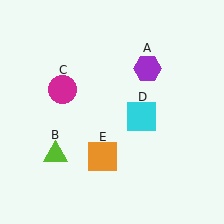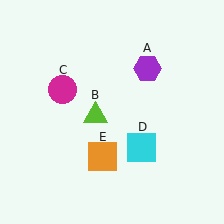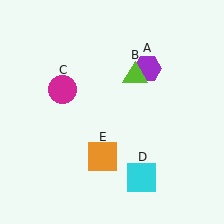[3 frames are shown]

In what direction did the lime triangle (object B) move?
The lime triangle (object B) moved up and to the right.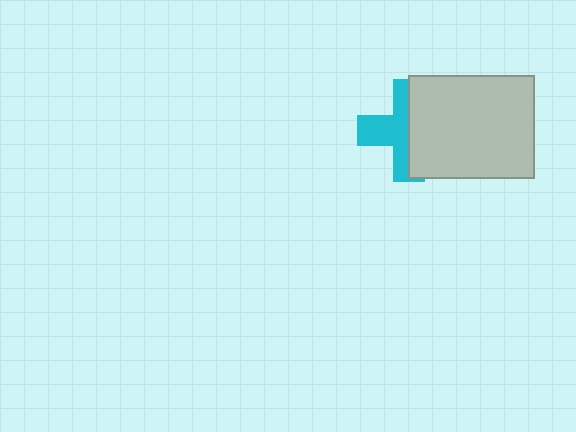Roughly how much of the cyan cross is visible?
About half of it is visible (roughly 47%).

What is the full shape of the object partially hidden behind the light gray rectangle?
The partially hidden object is a cyan cross.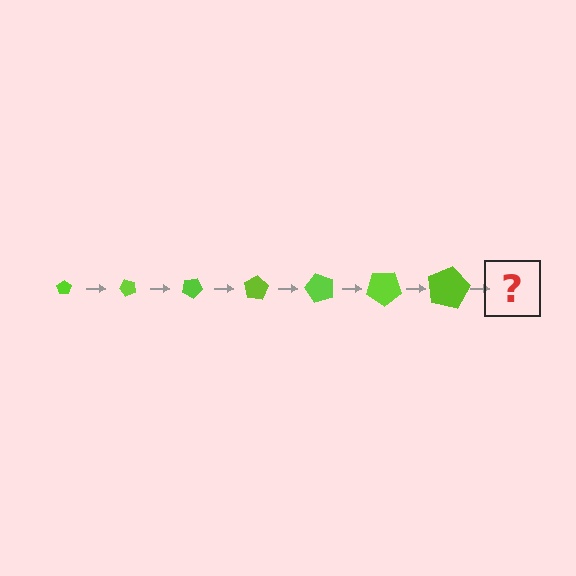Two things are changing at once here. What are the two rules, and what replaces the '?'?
The two rules are that the pentagon grows larger each step and it rotates 50 degrees each step. The '?' should be a pentagon, larger than the previous one and rotated 350 degrees from the start.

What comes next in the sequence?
The next element should be a pentagon, larger than the previous one and rotated 350 degrees from the start.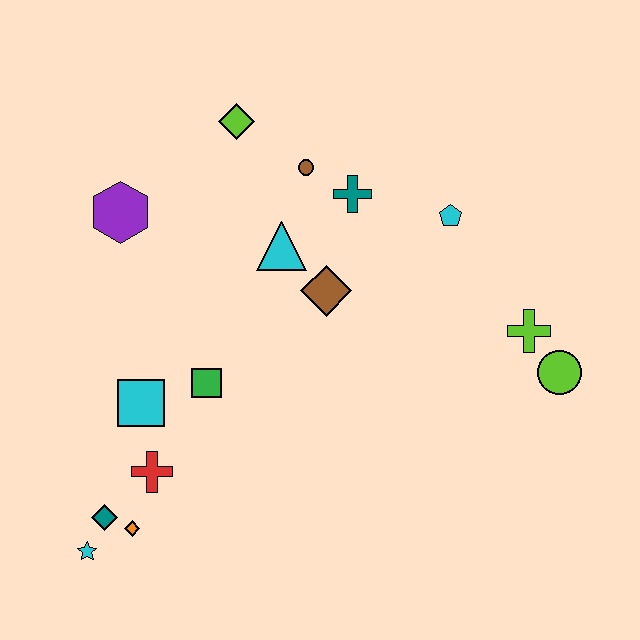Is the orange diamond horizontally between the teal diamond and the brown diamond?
Yes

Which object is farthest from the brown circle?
The cyan star is farthest from the brown circle.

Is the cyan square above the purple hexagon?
No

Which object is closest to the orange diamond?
The teal diamond is closest to the orange diamond.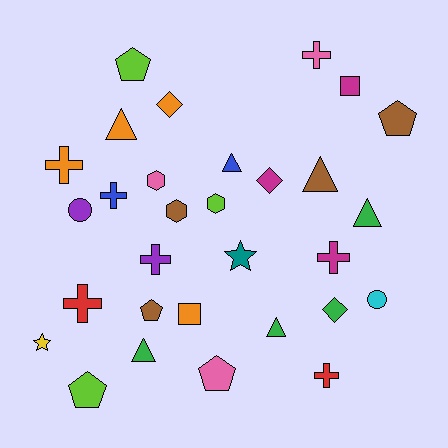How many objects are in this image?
There are 30 objects.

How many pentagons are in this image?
There are 5 pentagons.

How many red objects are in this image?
There are 2 red objects.